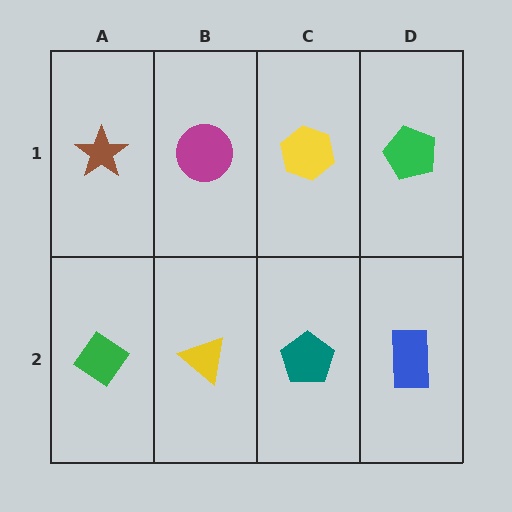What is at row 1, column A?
A brown star.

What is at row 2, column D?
A blue rectangle.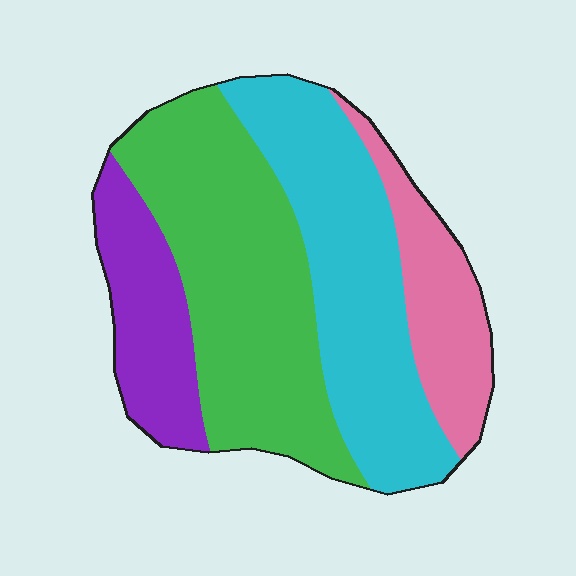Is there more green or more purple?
Green.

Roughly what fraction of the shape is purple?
Purple takes up about one sixth (1/6) of the shape.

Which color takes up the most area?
Green, at roughly 40%.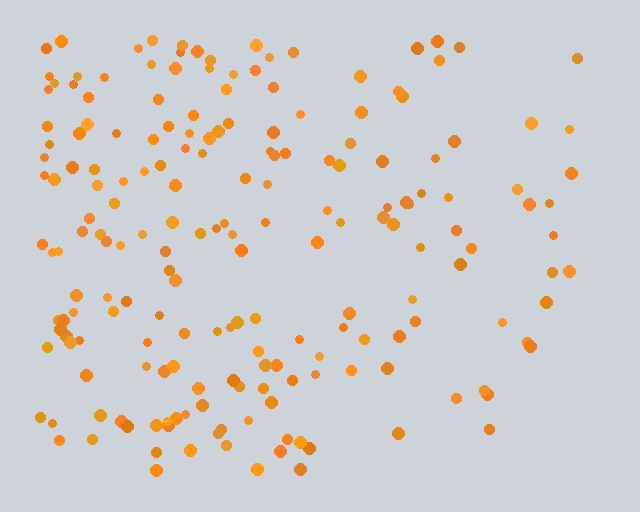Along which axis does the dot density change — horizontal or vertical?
Horizontal.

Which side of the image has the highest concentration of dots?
The left.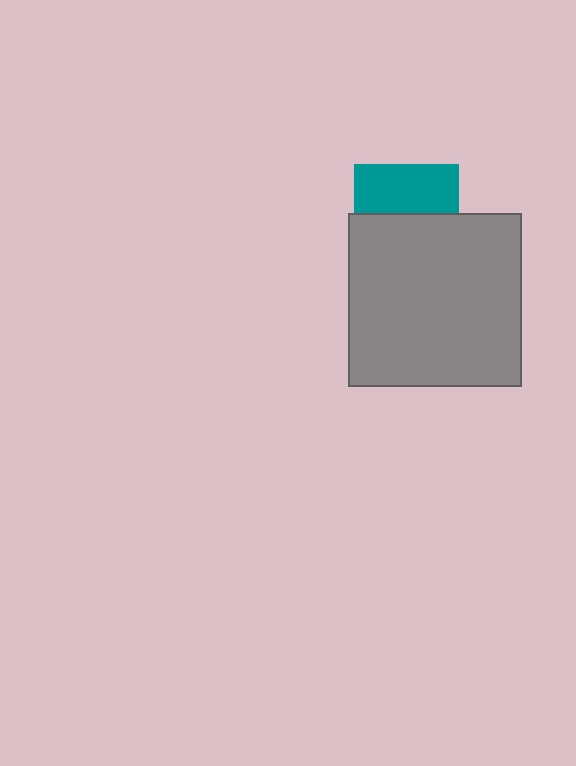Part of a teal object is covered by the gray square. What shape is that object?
It is a square.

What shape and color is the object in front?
The object in front is a gray square.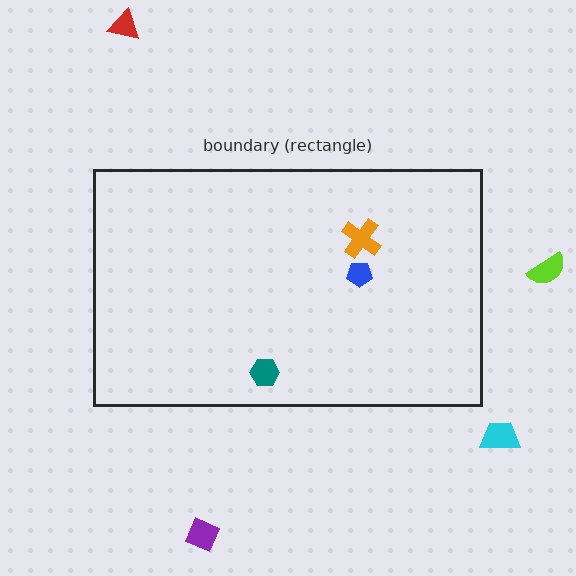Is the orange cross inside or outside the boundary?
Inside.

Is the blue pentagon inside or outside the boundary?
Inside.